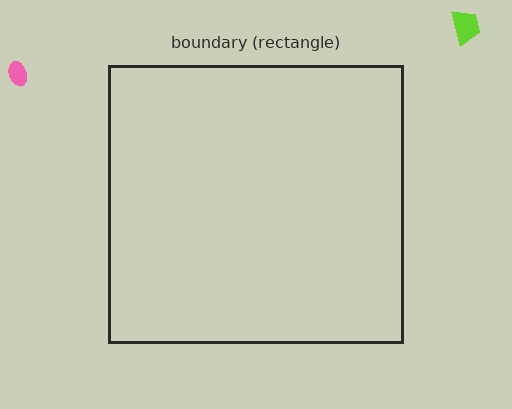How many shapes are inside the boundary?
0 inside, 2 outside.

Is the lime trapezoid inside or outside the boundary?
Outside.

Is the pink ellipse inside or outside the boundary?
Outside.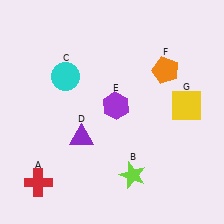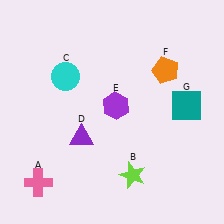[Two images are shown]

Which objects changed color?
A changed from red to pink. G changed from yellow to teal.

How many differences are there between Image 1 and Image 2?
There are 2 differences between the two images.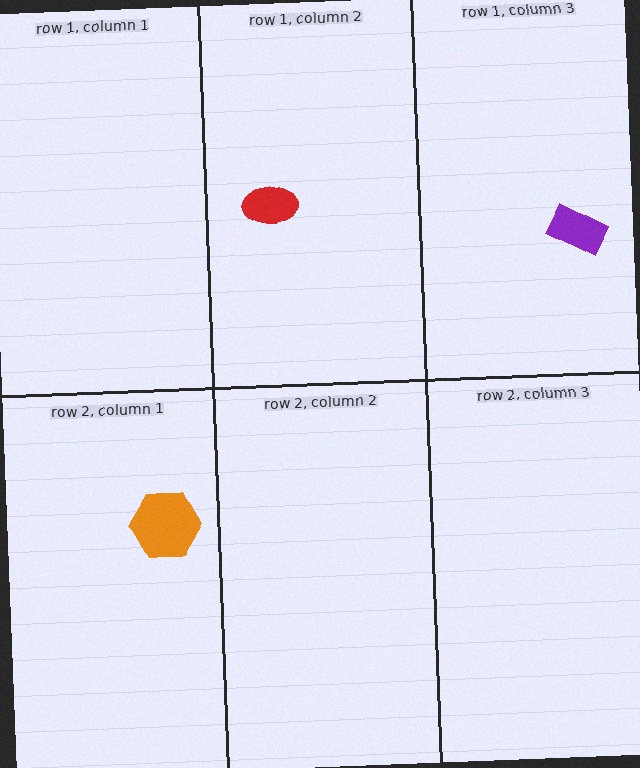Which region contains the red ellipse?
The row 1, column 2 region.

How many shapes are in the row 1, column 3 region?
1.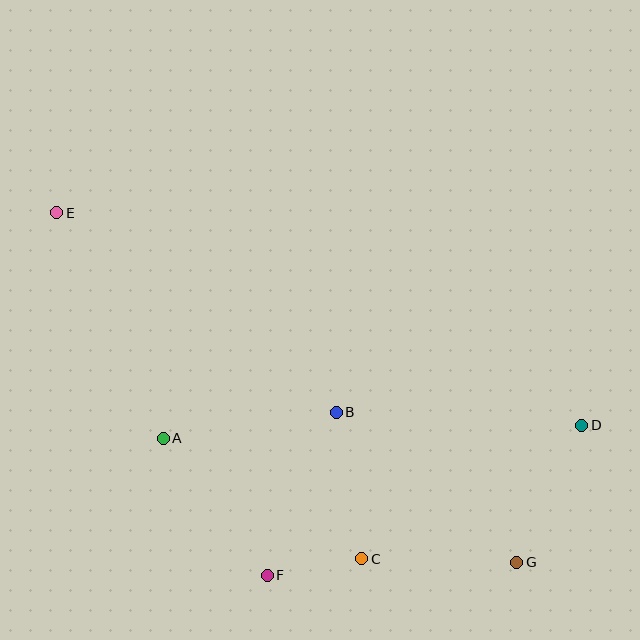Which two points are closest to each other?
Points C and F are closest to each other.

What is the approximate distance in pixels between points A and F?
The distance between A and F is approximately 172 pixels.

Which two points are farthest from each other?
Points E and G are farthest from each other.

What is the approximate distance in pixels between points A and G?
The distance between A and G is approximately 375 pixels.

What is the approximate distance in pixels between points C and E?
The distance between C and E is approximately 461 pixels.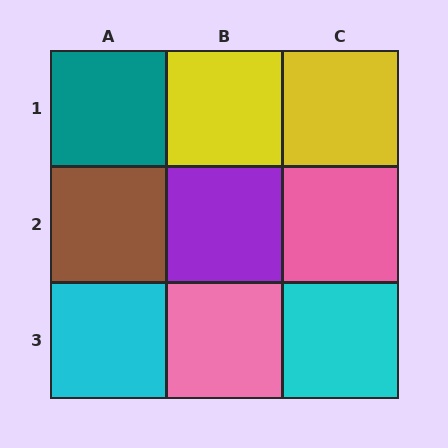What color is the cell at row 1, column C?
Yellow.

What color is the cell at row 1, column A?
Teal.